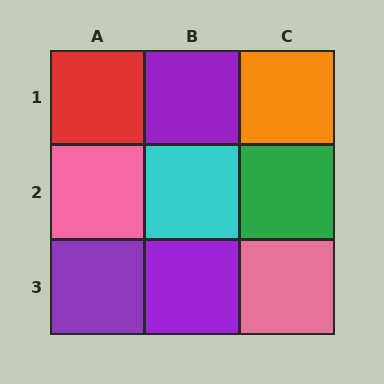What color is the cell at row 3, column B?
Purple.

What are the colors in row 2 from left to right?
Pink, cyan, green.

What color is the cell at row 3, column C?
Pink.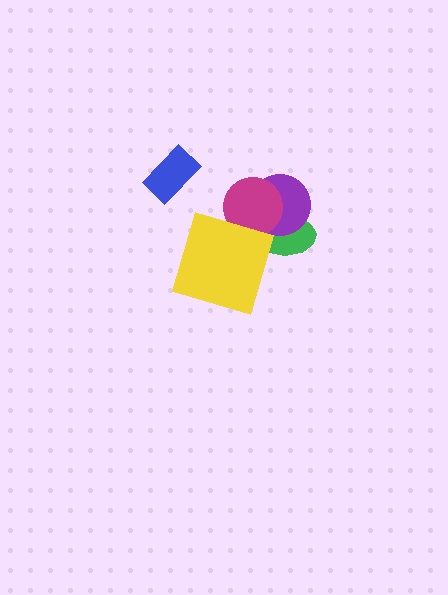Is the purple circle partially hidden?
Yes, it is partially covered by another shape.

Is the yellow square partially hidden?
No, no other shape covers it.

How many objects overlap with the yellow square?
0 objects overlap with the yellow square.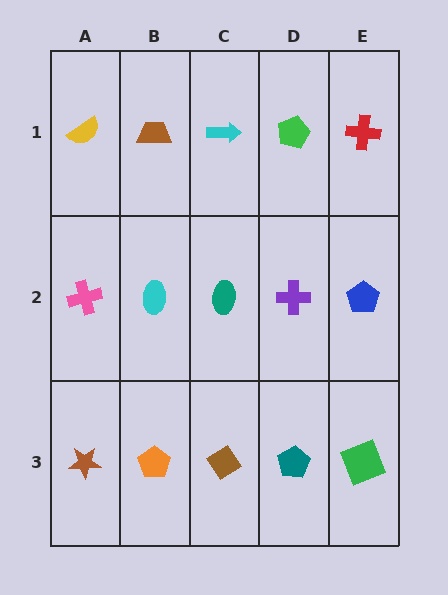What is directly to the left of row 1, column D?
A cyan arrow.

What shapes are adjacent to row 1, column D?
A purple cross (row 2, column D), a cyan arrow (row 1, column C), a red cross (row 1, column E).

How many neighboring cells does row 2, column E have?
3.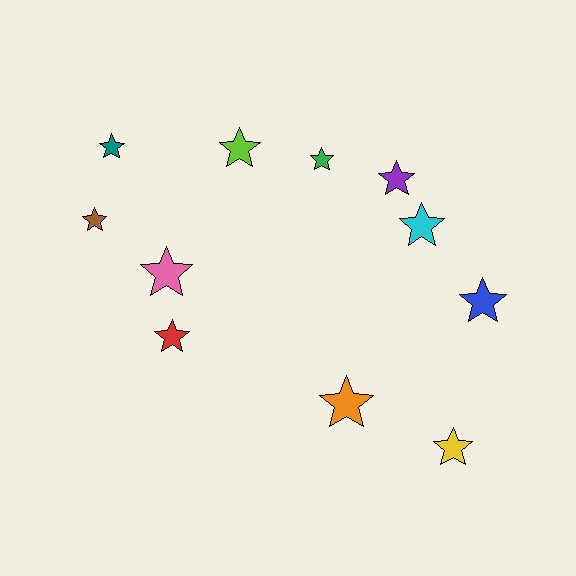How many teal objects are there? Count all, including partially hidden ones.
There is 1 teal object.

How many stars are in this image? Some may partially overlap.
There are 11 stars.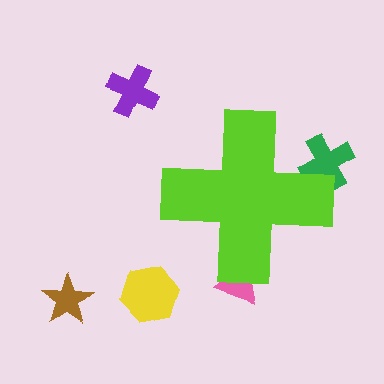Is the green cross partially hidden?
Yes, the green cross is partially hidden behind the lime cross.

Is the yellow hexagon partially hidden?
No, the yellow hexagon is fully visible.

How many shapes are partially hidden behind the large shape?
2 shapes are partially hidden.